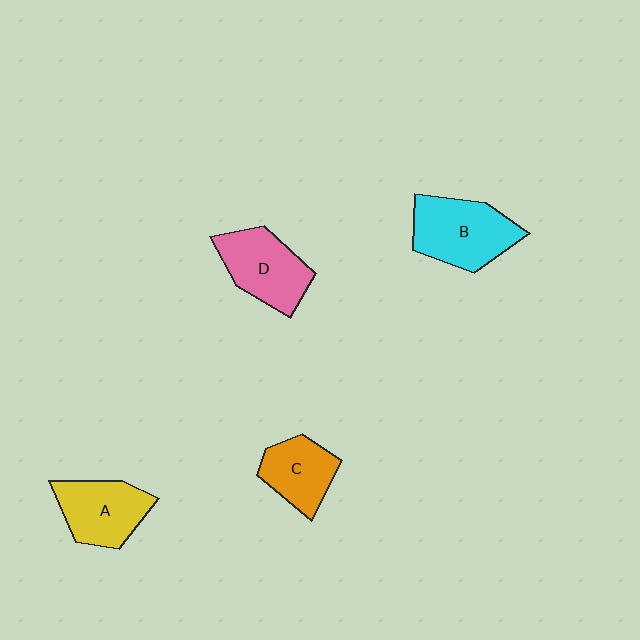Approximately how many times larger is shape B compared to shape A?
Approximately 1.2 times.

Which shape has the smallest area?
Shape C (orange).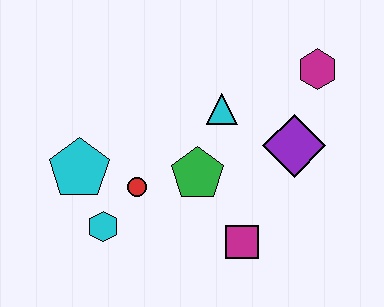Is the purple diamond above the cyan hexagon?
Yes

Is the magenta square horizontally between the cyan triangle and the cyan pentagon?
No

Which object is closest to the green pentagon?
The red circle is closest to the green pentagon.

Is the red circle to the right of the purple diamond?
No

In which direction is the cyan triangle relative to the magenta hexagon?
The cyan triangle is to the left of the magenta hexagon.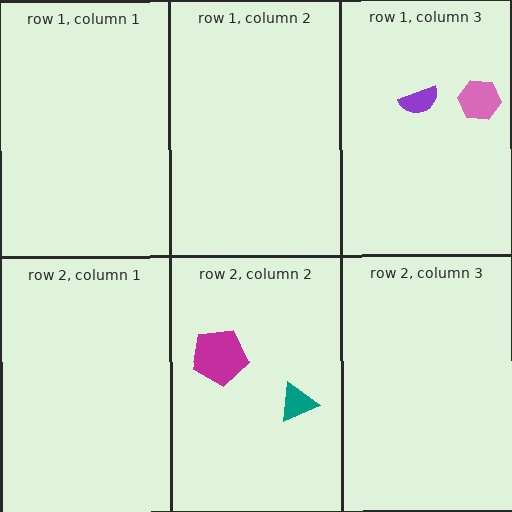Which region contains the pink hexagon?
The row 1, column 3 region.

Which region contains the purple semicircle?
The row 1, column 3 region.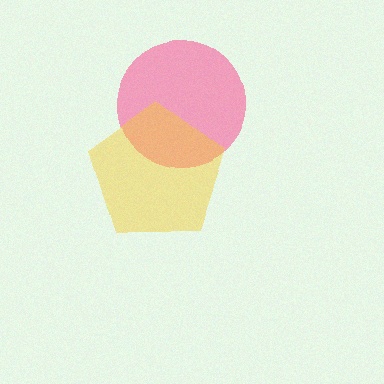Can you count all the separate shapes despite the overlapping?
Yes, there are 2 separate shapes.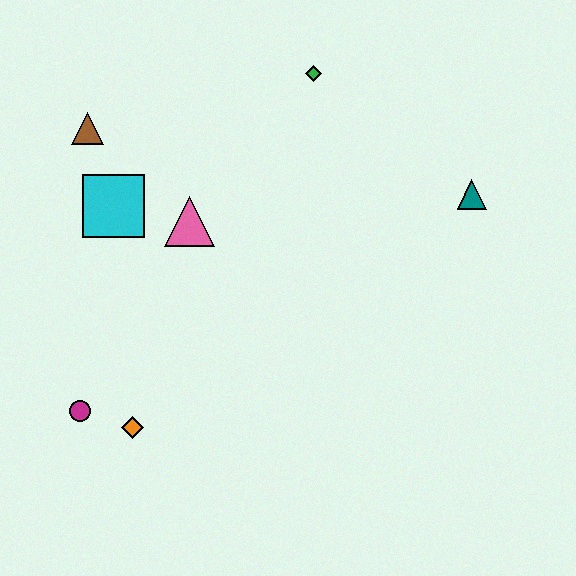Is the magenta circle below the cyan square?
Yes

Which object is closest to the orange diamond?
The magenta circle is closest to the orange diamond.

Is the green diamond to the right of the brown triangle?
Yes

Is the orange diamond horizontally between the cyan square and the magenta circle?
No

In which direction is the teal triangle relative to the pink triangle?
The teal triangle is to the right of the pink triangle.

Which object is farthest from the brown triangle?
The teal triangle is farthest from the brown triangle.